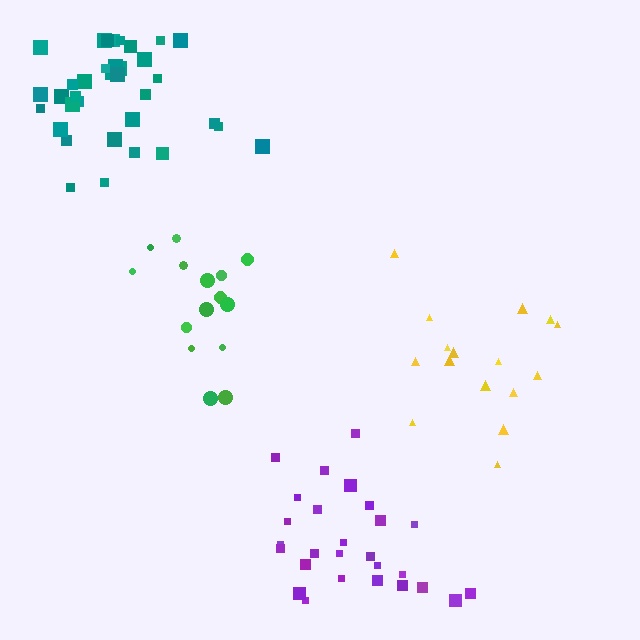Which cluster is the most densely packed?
Teal.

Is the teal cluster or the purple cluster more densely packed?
Teal.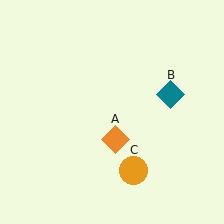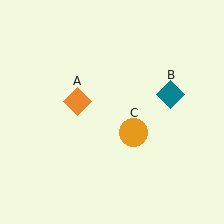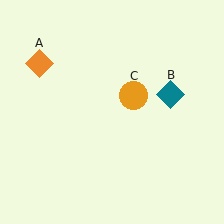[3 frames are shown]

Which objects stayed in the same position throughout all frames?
Teal diamond (object B) remained stationary.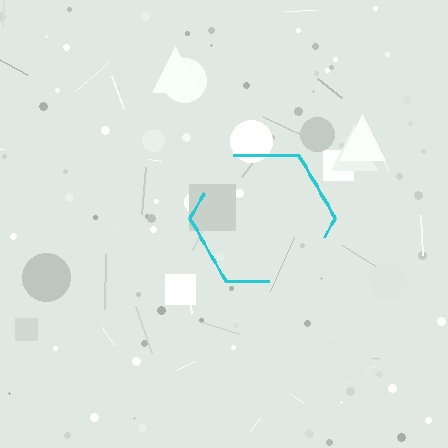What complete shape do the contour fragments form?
The contour fragments form a hexagon.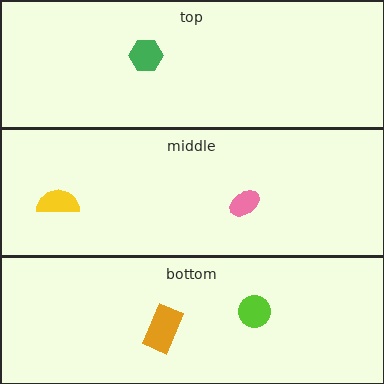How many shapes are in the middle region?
2.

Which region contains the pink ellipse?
The middle region.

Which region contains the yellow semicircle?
The middle region.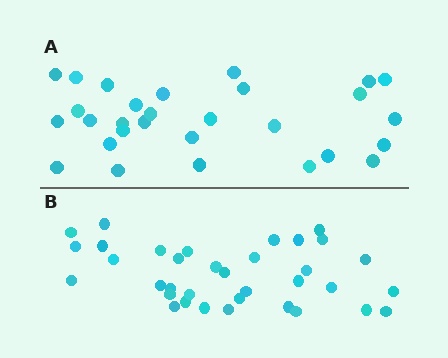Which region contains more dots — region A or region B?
Region B (the bottom region) has more dots.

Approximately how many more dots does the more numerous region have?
Region B has about 6 more dots than region A.